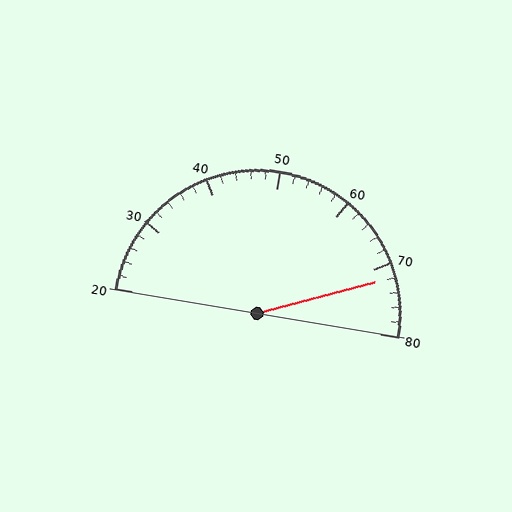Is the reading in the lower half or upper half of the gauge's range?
The reading is in the upper half of the range (20 to 80).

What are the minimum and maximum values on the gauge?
The gauge ranges from 20 to 80.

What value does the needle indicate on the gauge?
The needle indicates approximately 72.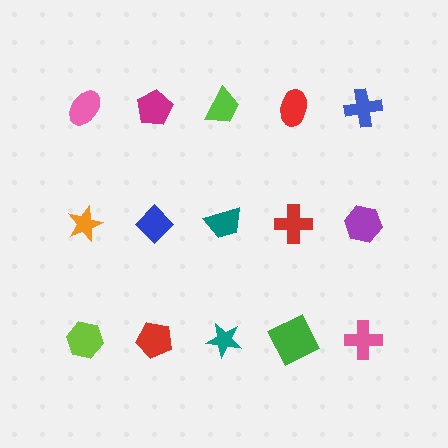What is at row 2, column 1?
An orange star.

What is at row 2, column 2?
A blue diamond.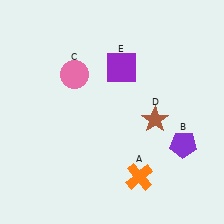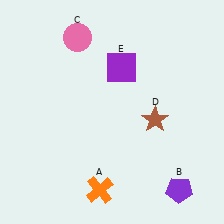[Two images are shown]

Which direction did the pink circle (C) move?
The pink circle (C) moved up.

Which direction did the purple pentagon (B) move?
The purple pentagon (B) moved down.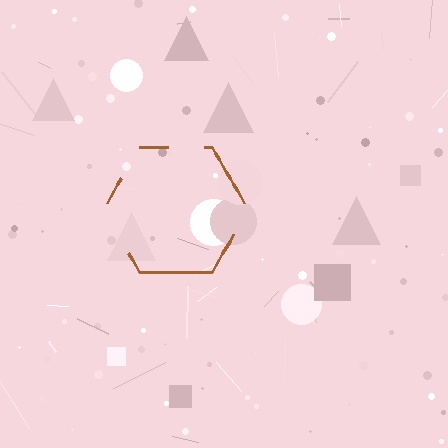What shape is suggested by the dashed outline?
The dashed outline suggests a hexagon.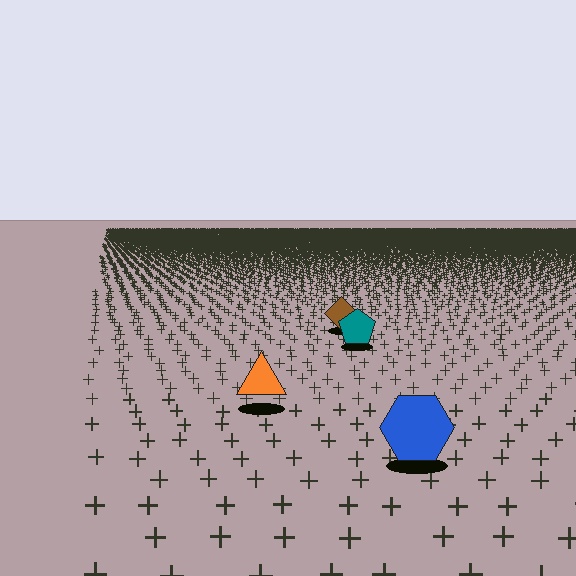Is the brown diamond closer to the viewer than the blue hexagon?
No. The blue hexagon is closer — you can tell from the texture gradient: the ground texture is coarser near it.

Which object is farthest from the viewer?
The brown diamond is farthest from the viewer. It appears smaller and the ground texture around it is denser.